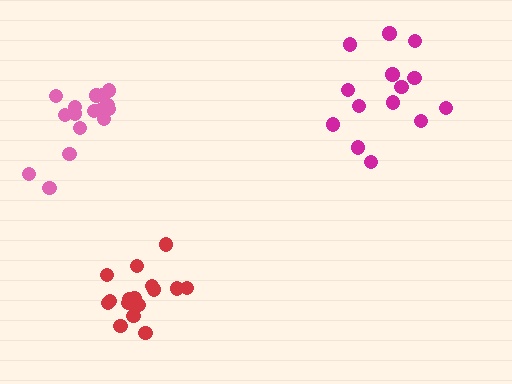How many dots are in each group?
Group 1: 16 dots, Group 2: 17 dots, Group 3: 14 dots (47 total).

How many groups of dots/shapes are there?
There are 3 groups.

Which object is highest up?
The magenta cluster is topmost.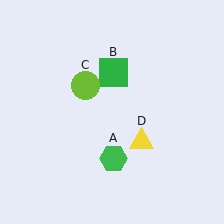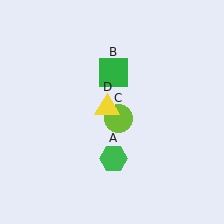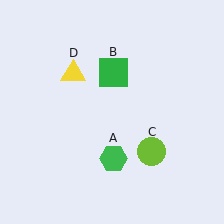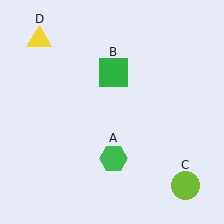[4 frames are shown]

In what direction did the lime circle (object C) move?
The lime circle (object C) moved down and to the right.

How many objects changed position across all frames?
2 objects changed position: lime circle (object C), yellow triangle (object D).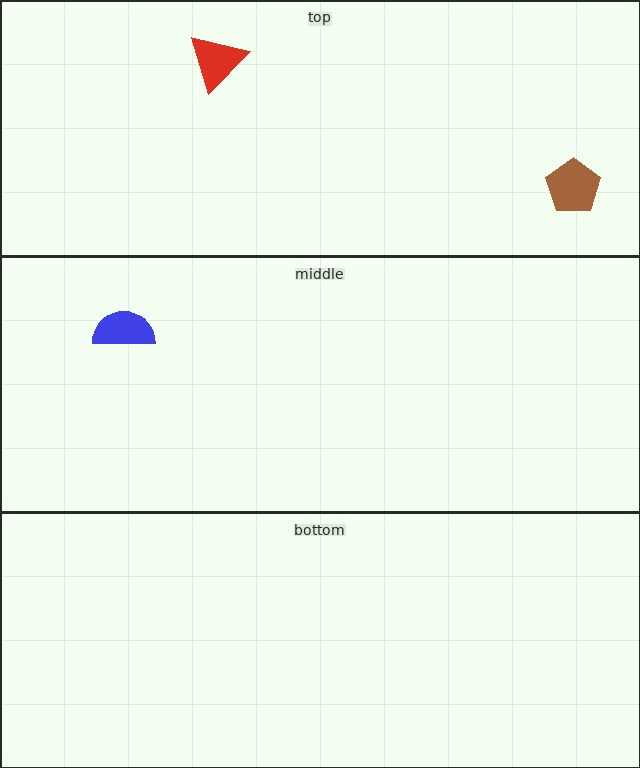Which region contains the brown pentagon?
The top region.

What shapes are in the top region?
The red triangle, the brown pentagon.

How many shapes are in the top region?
2.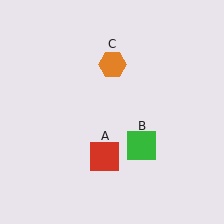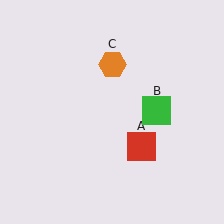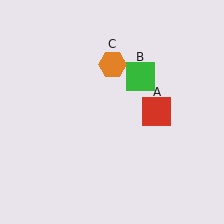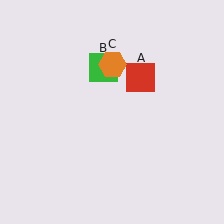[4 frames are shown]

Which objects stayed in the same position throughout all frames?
Orange hexagon (object C) remained stationary.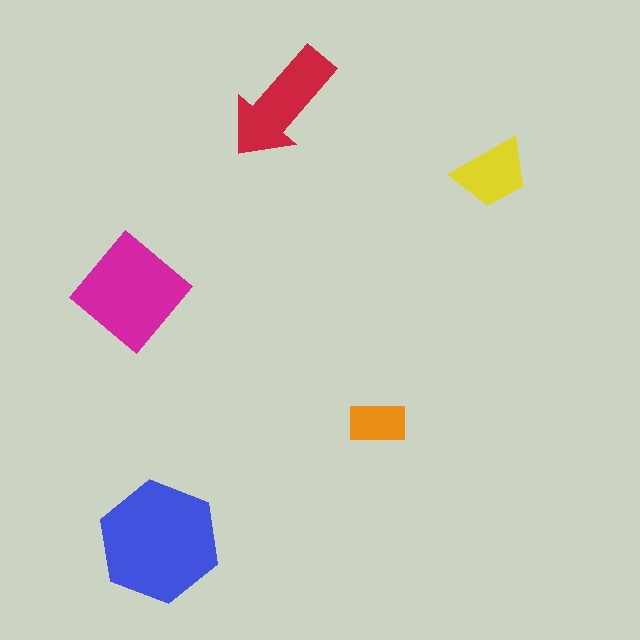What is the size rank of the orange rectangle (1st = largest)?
5th.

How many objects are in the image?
There are 5 objects in the image.